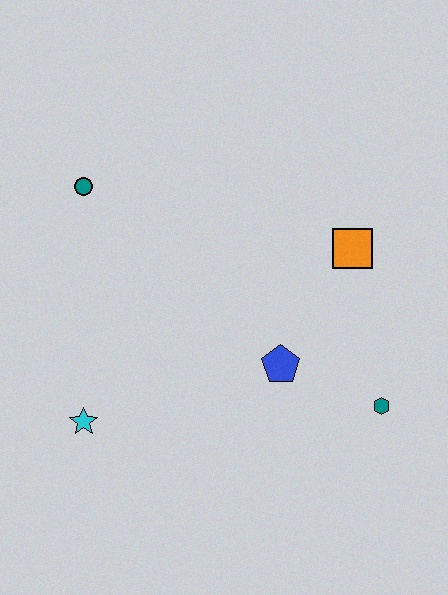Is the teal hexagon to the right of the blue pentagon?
Yes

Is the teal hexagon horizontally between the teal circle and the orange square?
No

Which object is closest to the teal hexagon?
The blue pentagon is closest to the teal hexagon.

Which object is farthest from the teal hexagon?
The teal circle is farthest from the teal hexagon.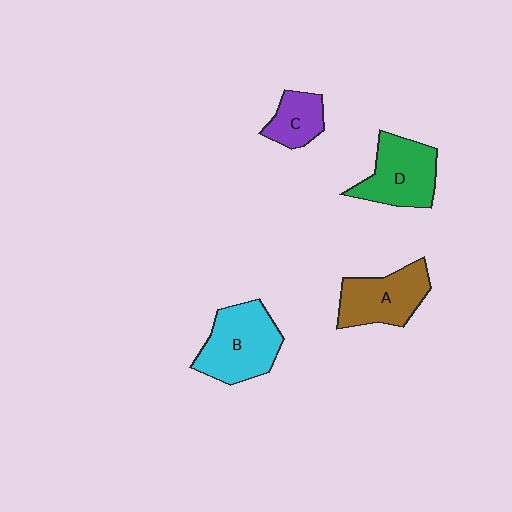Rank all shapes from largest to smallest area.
From largest to smallest: B (cyan), D (green), A (brown), C (purple).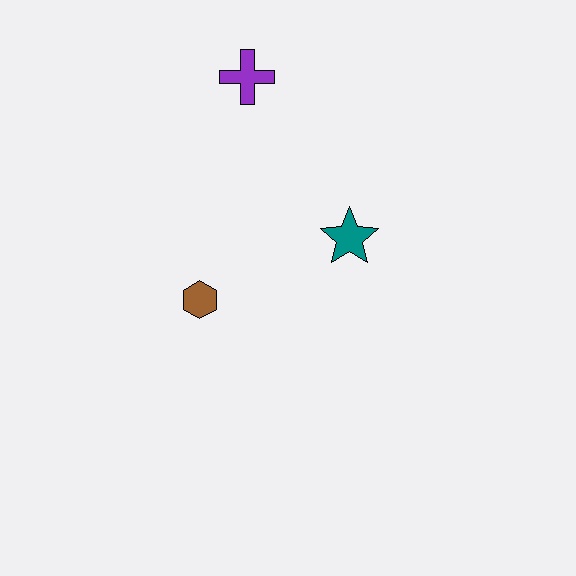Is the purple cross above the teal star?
Yes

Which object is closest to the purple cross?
The teal star is closest to the purple cross.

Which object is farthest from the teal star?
The purple cross is farthest from the teal star.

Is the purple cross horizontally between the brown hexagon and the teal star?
Yes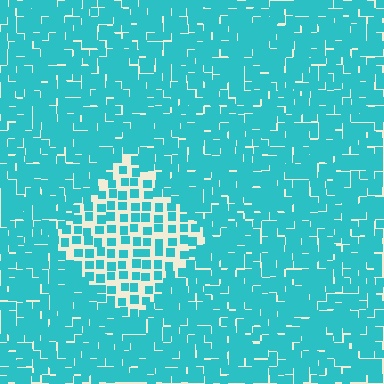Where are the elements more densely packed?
The elements are more densely packed outside the diamond boundary.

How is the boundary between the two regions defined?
The boundary is defined by a change in element density (approximately 2.1x ratio). All elements are the same color, size, and shape.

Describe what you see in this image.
The image contains small cyan elements arranged at two different densities. A diamond-shaped region is visible where the elements are less densely packed than the surrounding area.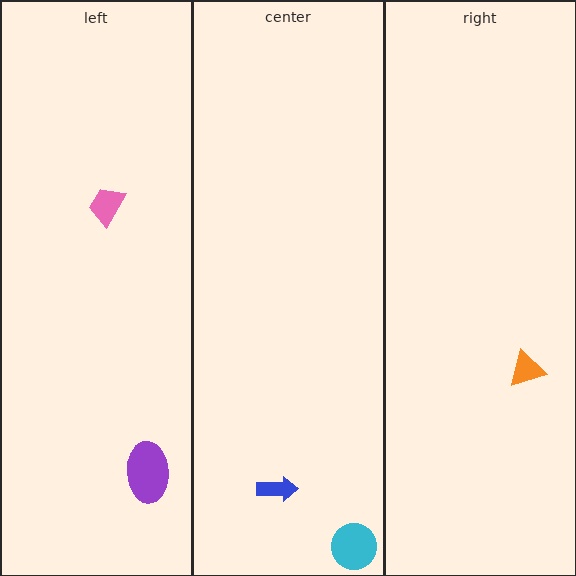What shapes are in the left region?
The pink trapezoid, the purple ellipse.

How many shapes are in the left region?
2.